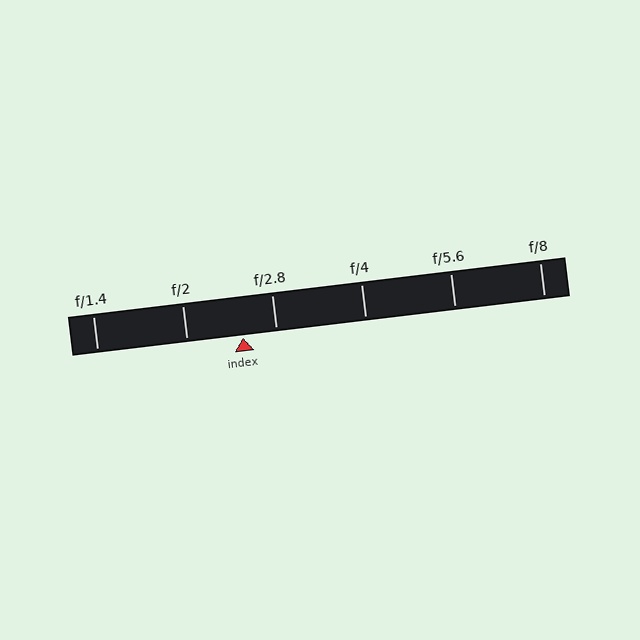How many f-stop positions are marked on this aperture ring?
There are 6 f-stop positions marked.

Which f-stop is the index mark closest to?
The index mark is closest to f/2.8.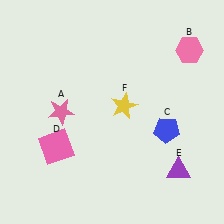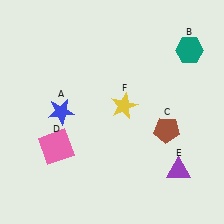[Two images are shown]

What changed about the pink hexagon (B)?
In Image 1, B is pink. In Image 2, it changed to teal.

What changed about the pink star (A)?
In Image 1, A is pink. In Image 2, it changed to blue.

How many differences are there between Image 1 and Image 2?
There are 3 differences between the two images.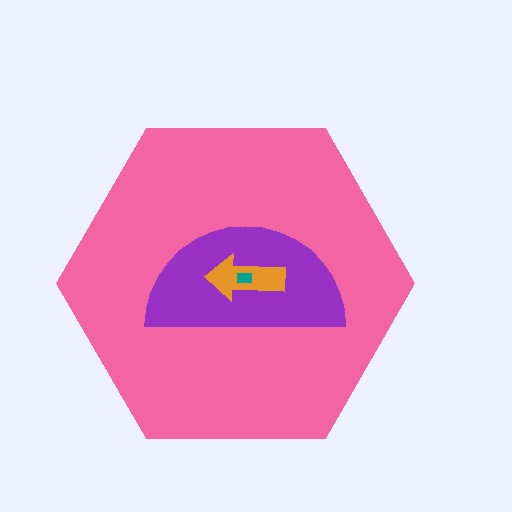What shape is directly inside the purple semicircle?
The orange arrow.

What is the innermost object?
The teal rectangle.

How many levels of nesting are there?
4.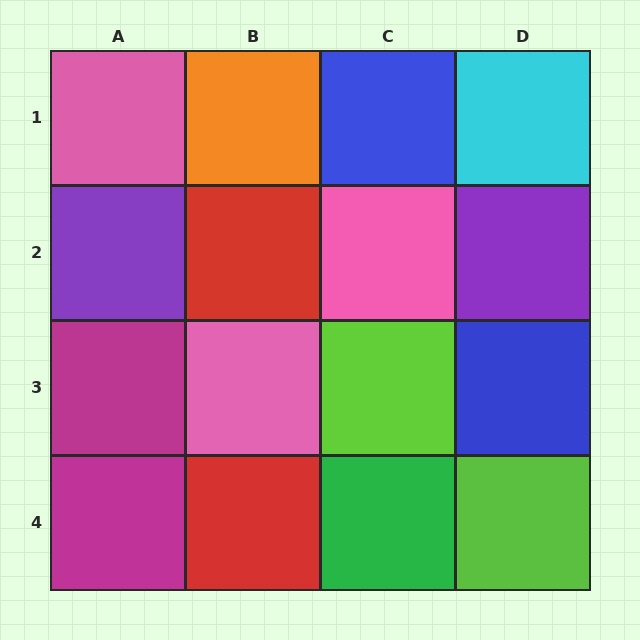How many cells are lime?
2 cells are lime.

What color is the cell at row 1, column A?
Pink.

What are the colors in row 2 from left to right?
Purple, red, pink, purple.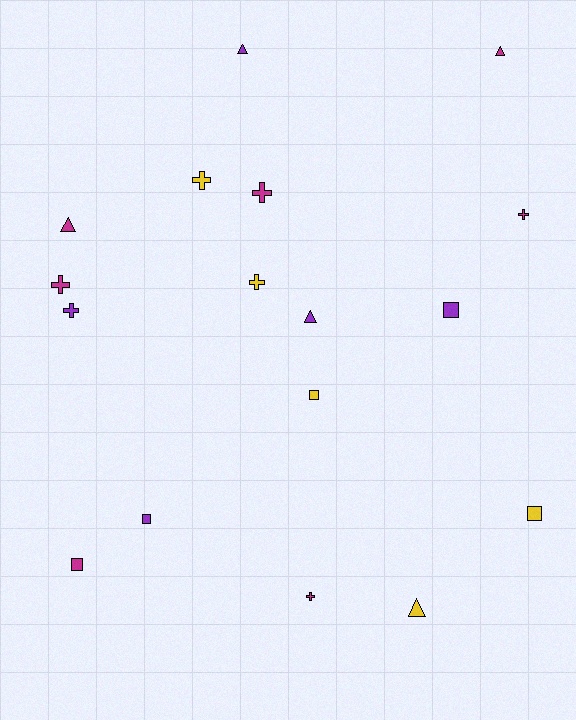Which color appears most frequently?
Magenta, with 7 objects.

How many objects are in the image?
There are 17 objects.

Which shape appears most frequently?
Cross, with 7 objects.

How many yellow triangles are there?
There is 1 yellow triangle.